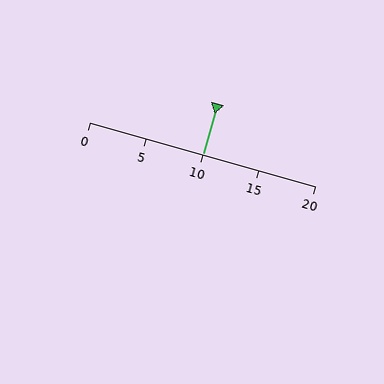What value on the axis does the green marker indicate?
The marker indicates approximately 10.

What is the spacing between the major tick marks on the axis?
The major ticks are spaced 5 apart.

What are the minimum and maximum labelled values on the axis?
The axis runs from 0 to 20.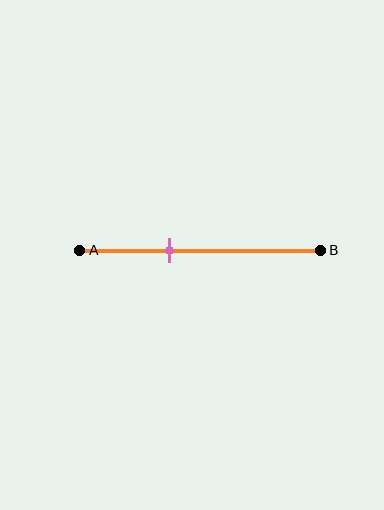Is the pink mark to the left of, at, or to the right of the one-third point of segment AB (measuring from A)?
The pink mark is to the right of the one-third point of segment AB.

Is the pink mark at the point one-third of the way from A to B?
No, the mark is at about 35% from A, not at the 33% one-third point.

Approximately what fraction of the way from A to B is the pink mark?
The pink mark is approximately 35% of the way from A to B.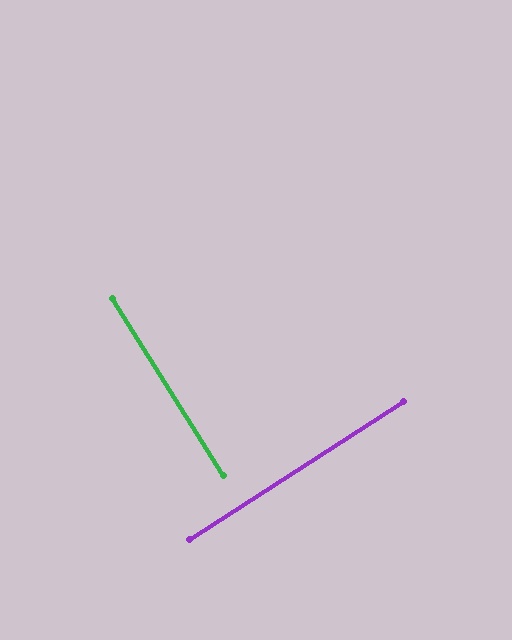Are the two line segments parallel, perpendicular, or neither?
Perpendicular — they meet at approximately 89°.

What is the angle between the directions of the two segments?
Approximately 89 degrees.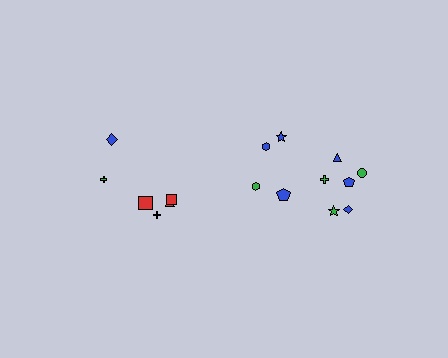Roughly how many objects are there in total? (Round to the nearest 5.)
Roughly 15 objects in total.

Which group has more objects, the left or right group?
The right group.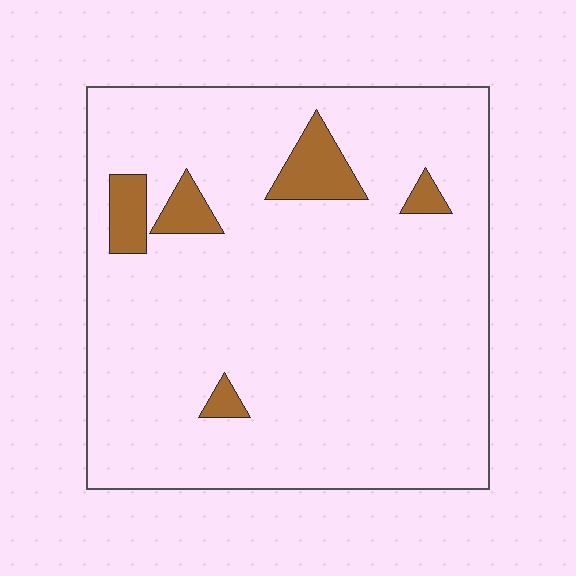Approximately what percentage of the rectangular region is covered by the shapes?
Approximately 10%.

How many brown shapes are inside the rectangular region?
5.